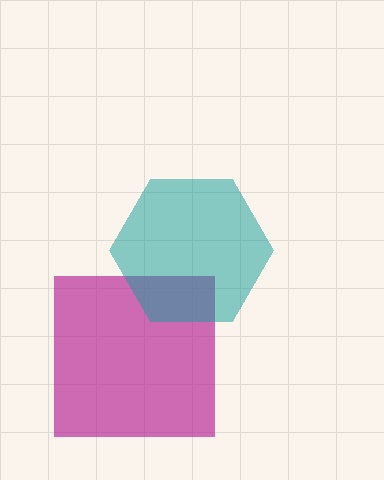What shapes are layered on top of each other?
The layered shapes are: a magenta square, a teal hexagon.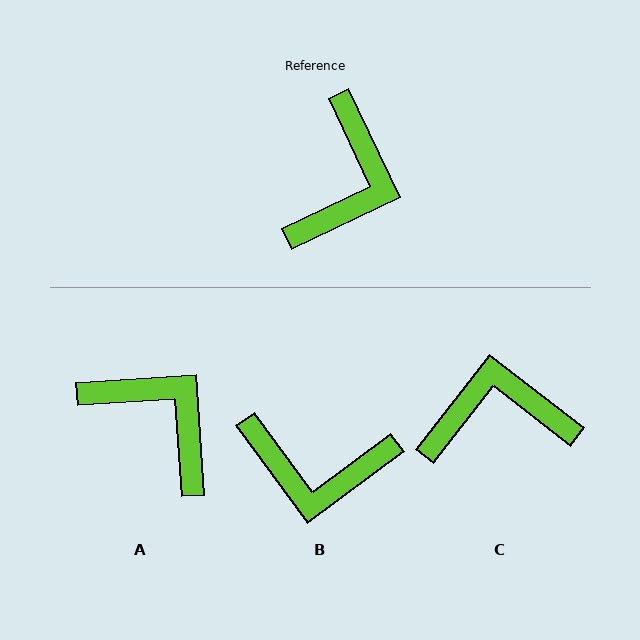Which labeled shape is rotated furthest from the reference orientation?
C, about 117 degrees away.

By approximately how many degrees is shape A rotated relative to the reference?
Approximately 68 degrees counter-clockwise.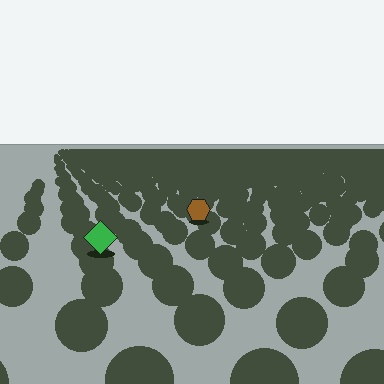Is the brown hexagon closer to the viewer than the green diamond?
No. The green diamond is closer — you can tell from the texture gradient: the ground texture is coarser near it.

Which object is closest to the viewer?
The green diamond is closest. The texture marks near it are larger and more spread out.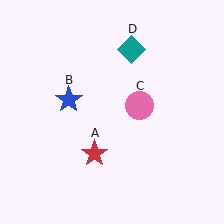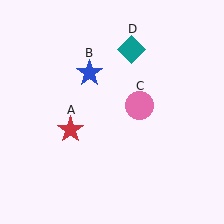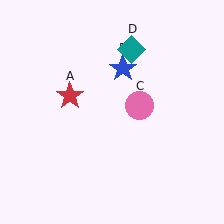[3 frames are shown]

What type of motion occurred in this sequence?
The red star (object A), blue star (object B) rotated clockwise around the center of the scene.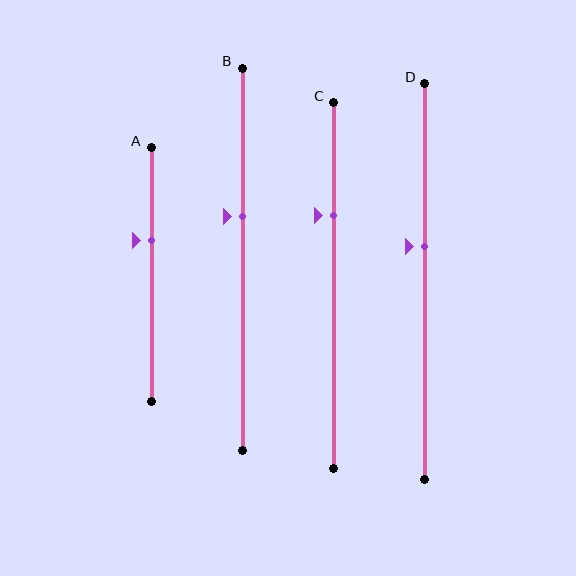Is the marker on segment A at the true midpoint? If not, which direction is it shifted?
No, the marker on segment A is shifted upward by about 14% of the segment length.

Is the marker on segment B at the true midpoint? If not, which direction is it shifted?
No, the marker on segment B is shifted upward by about 11% of the segment length.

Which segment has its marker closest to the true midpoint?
Segment D has its marker closest to the true midpoint.